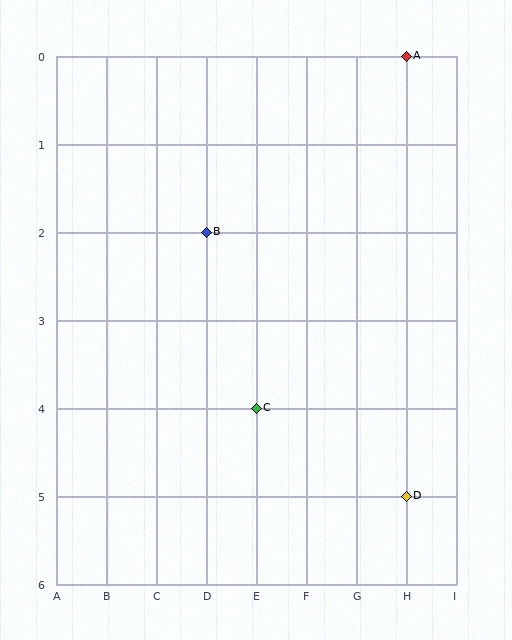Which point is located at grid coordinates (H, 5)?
Point D is at (H, 5).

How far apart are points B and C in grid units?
Points B and C are 1 column and 2 rows apart (about 2.2 grid units diagonally).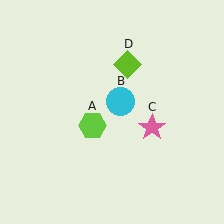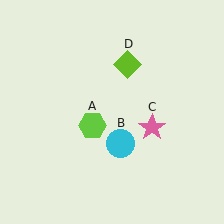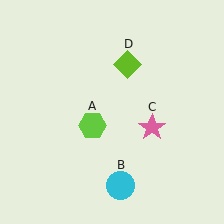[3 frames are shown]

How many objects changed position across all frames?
1 object changed position: cyan circle (object B).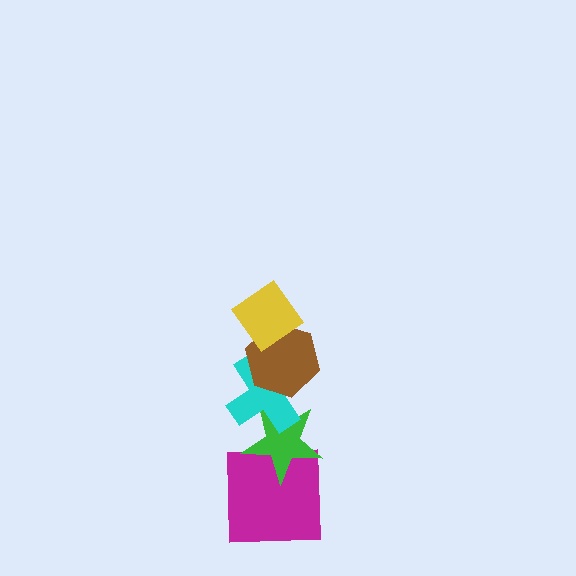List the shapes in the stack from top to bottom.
From top to bottom: the yellow diamond, the brown hexagon, the cyan cross, the green star, the magenta square.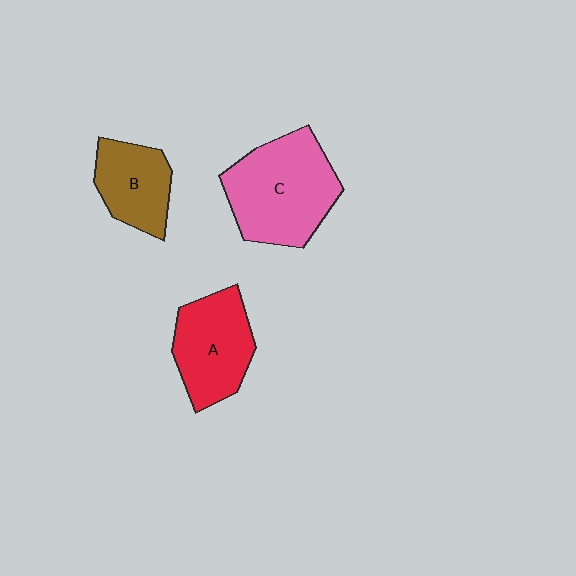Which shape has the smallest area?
Shape B (brown).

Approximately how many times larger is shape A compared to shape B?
Approximately 1.3 times.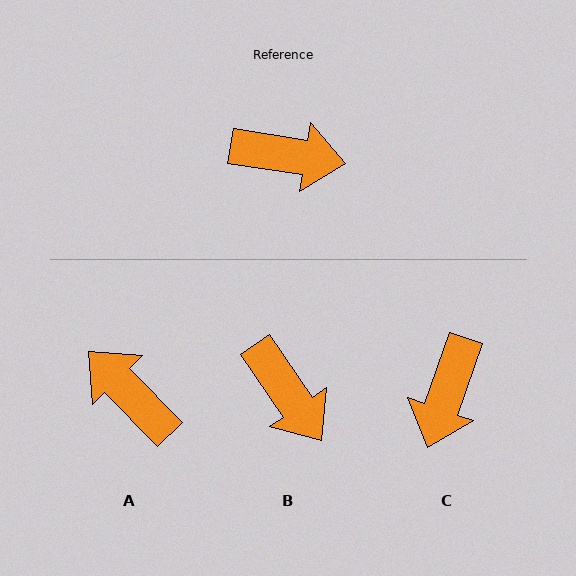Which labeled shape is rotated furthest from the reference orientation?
A, about 143 degrees away.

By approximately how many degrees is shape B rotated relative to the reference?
Approximately 47 degrees clockwise.